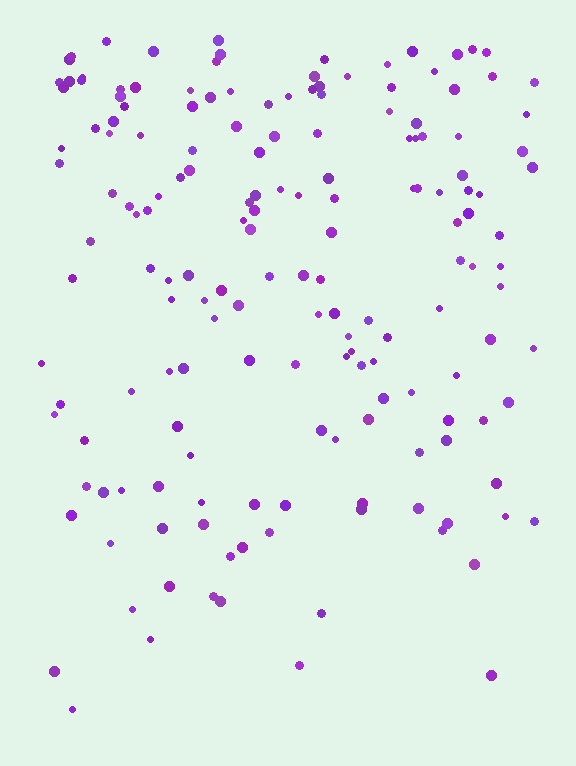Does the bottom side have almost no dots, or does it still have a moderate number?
Still a moderate number, just noticeably fewer than the top.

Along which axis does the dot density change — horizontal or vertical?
Vertical.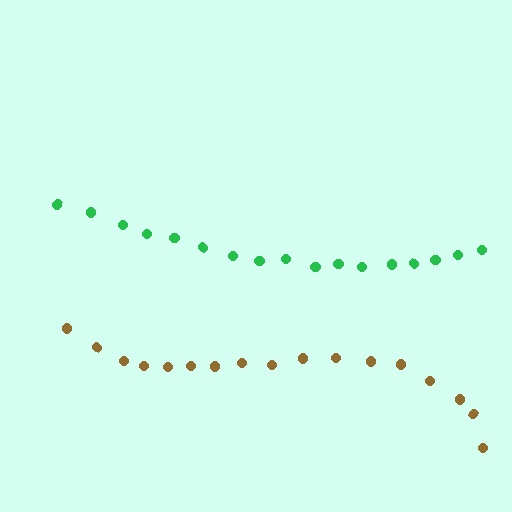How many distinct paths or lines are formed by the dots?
There are 2 distinct paths.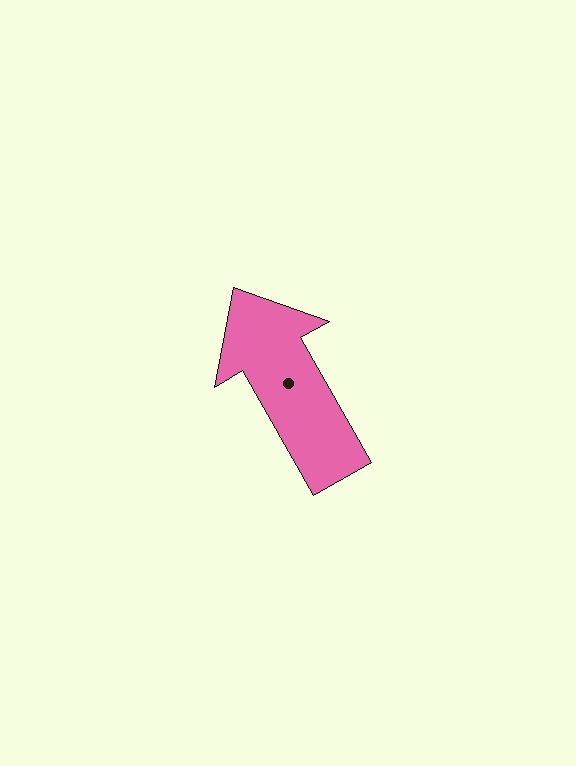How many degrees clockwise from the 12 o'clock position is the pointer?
Approximately 330 degrees.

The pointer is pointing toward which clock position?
Roughly 11 o'clock.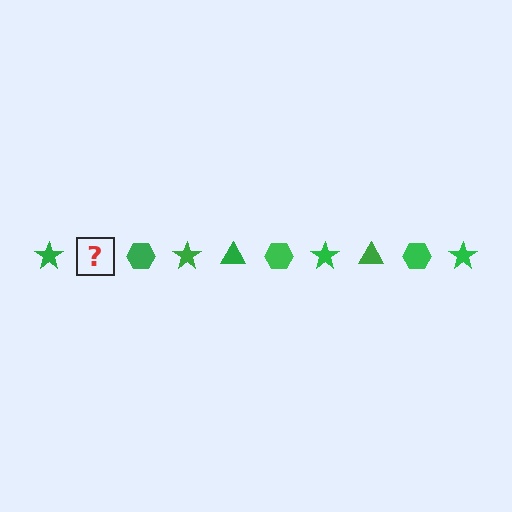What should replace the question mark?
The question mark should be replaced with a green triangle.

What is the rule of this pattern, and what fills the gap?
The rule is that the pattern cycles through star, triangle, hexagon shapes in green. The gap should be filled with a green triangle.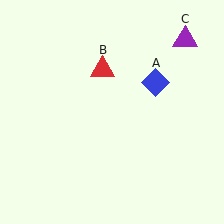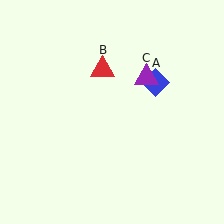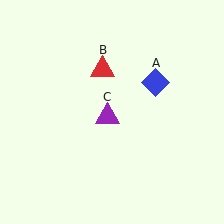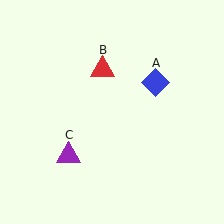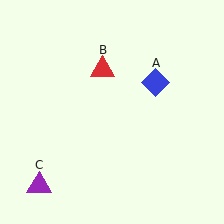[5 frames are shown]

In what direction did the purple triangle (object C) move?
The purple triangle (object C) moved down and to the left.